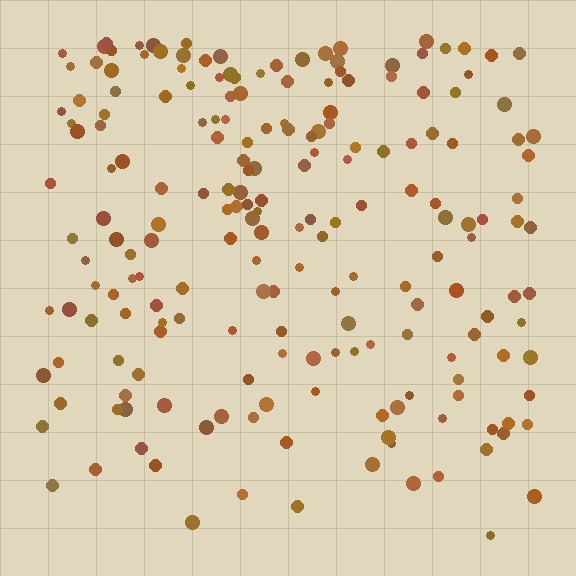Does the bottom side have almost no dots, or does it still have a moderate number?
Still a moderate number, just noticeably fewer than the top.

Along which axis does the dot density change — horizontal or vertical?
Vertical.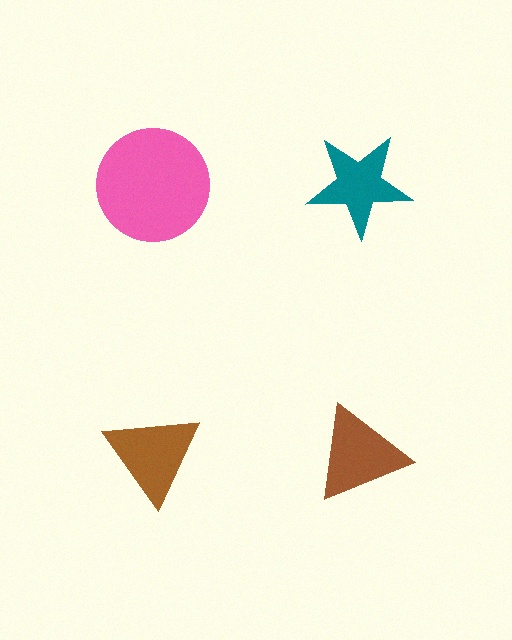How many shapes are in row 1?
2 shapes.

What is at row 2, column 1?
A brown triangle.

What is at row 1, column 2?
A teal star.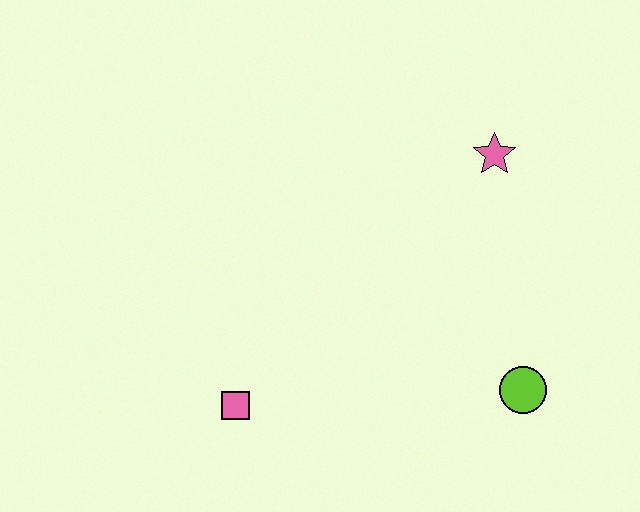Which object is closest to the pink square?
The lime circle is closest to the pink square.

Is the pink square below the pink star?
Yes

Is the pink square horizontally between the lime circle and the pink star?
No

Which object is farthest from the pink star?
The pink square is farthest from the pink star.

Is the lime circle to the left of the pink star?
No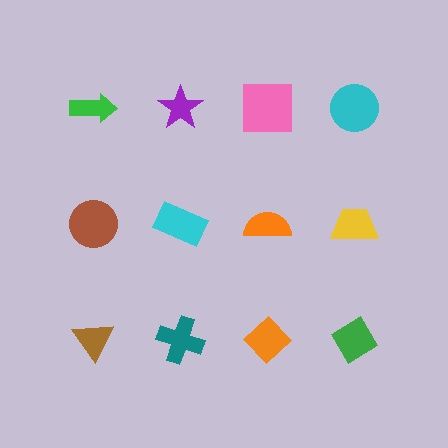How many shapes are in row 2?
4 shapes.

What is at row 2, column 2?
A cyan rectangle.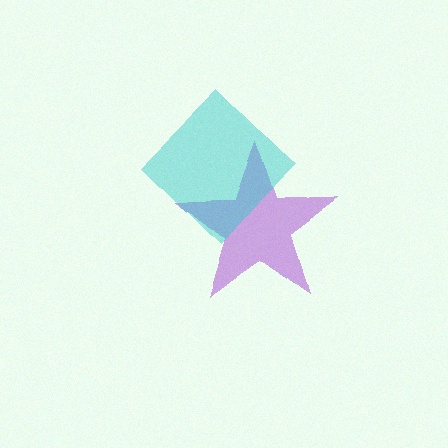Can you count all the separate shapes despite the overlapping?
Yes, there are 2 separate shapes.